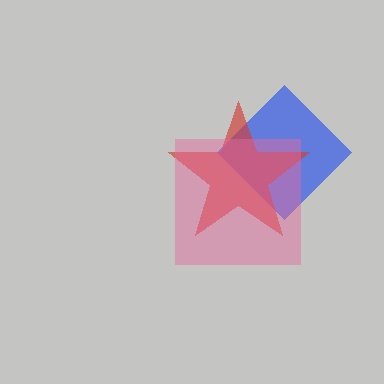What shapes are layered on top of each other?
The layered shapes are: a blue diamond, a red star, a pink square.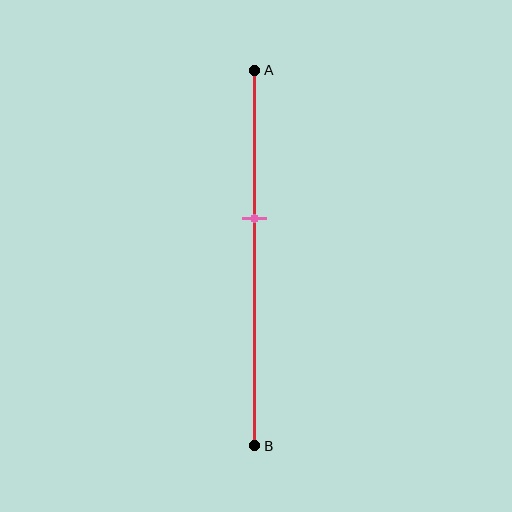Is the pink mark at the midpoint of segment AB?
No, the mark is at about 40% from A, not at the 50% midpoint.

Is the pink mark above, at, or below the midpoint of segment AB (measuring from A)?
The pink mark is above the midpoint of segment AB.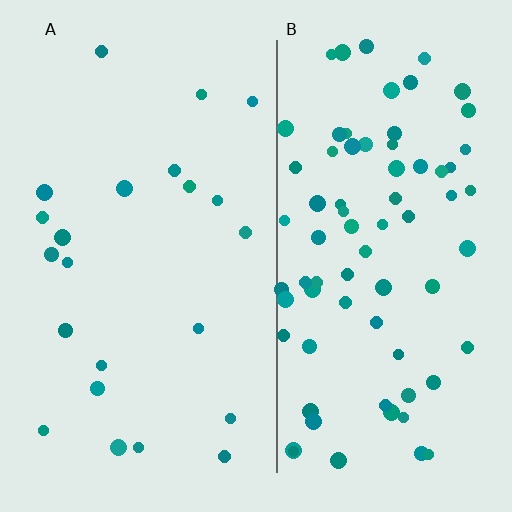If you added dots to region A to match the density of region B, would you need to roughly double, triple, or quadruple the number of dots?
Approximately triple.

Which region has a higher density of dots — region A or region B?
B (the right).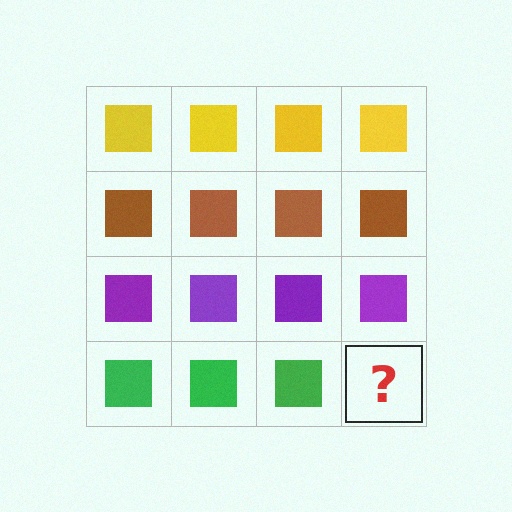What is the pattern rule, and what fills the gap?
The rule is that each row has a consistent color. The gap should be filled with a green square.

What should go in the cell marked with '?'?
The missing cell should contain a green square.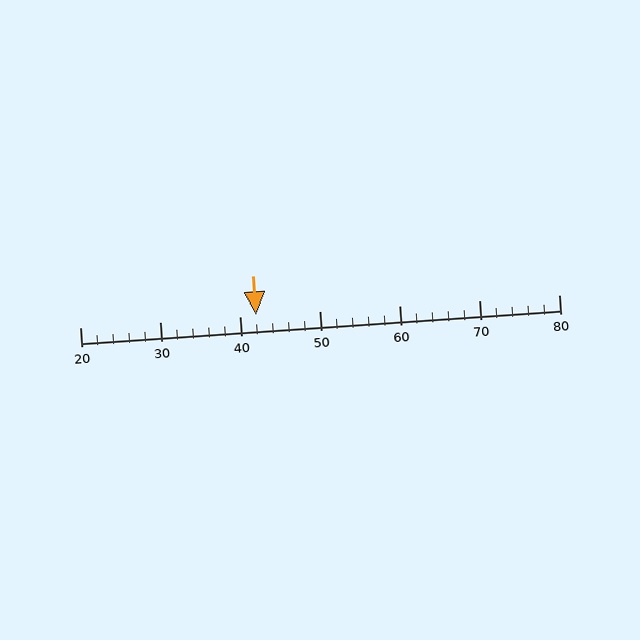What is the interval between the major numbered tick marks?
The major tick marks are spaced 10 units apart.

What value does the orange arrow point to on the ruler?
The orange arrow points to approximately 42.